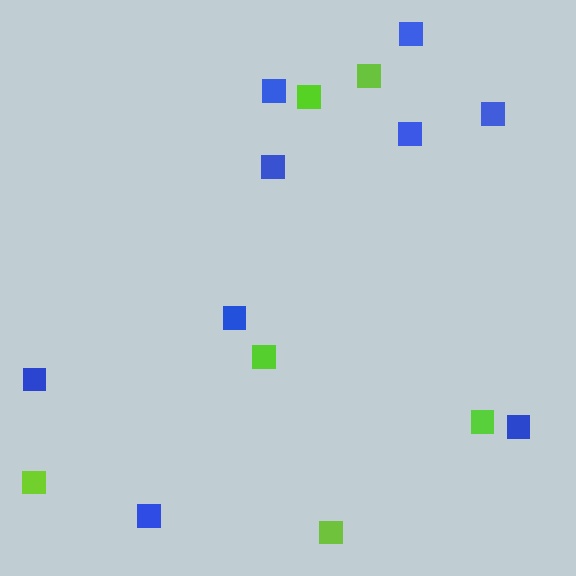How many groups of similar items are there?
There are 2 groups: one group of lime squares (6) and one group of blue squares (9).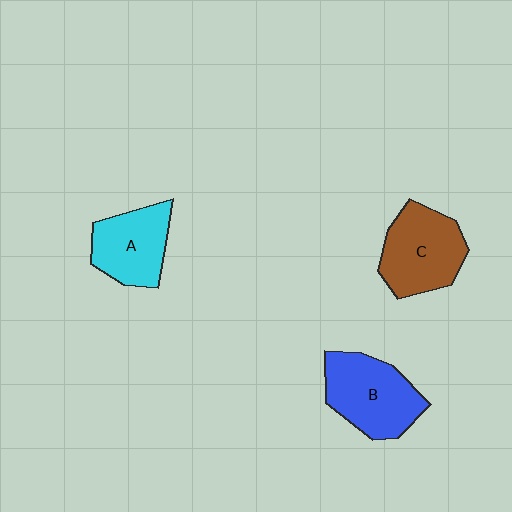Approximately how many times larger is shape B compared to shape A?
Approximately 1.2 times.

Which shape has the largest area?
Shape B (blue).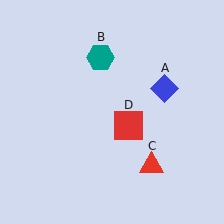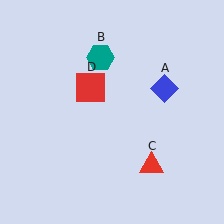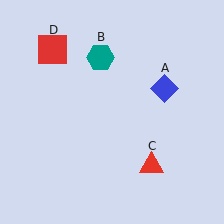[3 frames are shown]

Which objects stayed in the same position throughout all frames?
Blue diamond (object A) and teal hexagon (object B) and red triangle (object C) remained stationary.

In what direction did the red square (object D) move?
The red square (object D) moved up and to the left.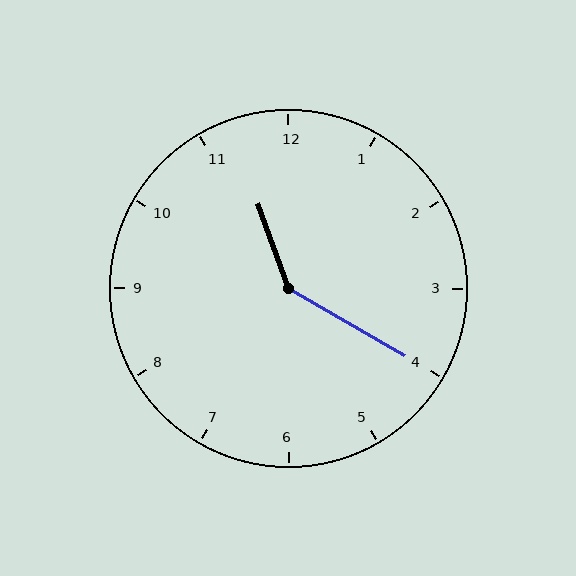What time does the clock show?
11:20.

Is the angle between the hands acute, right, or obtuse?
It is obtuse.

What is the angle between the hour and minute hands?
Approximately 140 degrees.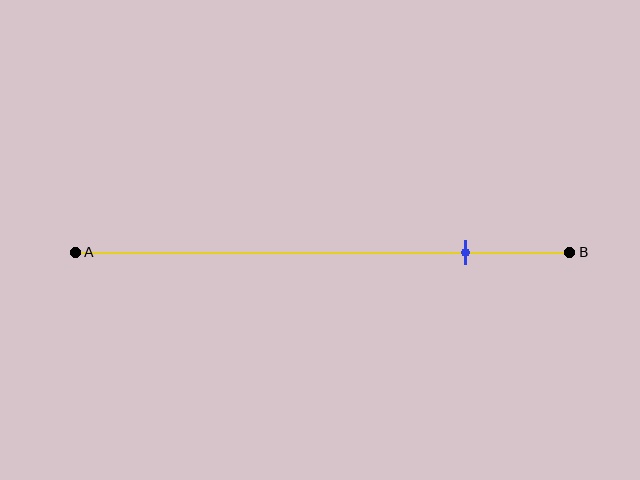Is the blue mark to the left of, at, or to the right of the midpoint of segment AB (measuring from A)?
The blue mark is to the right of the midpoint of segment AB.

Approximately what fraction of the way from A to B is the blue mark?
The blue mark is approximately 80% of the way from A to B.